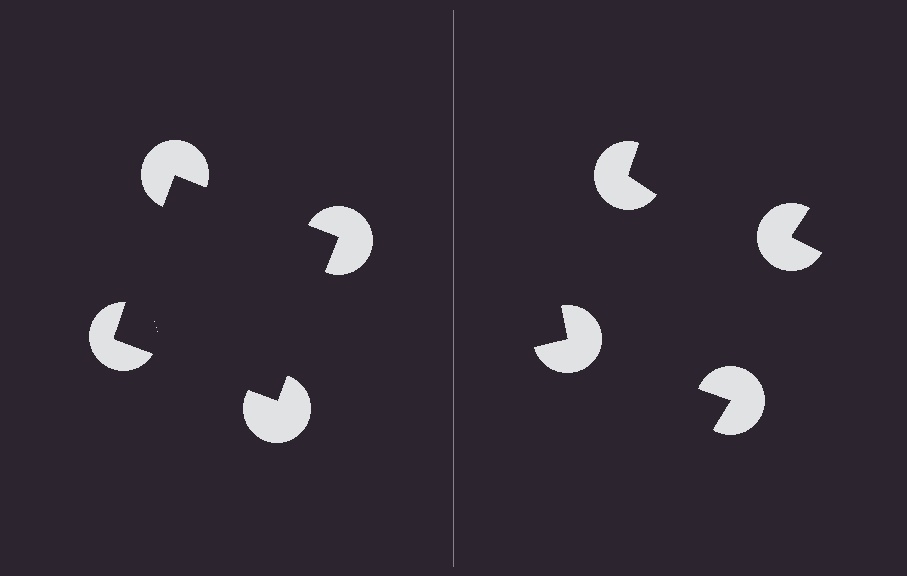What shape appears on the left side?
An illusory square.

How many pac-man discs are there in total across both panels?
8 — 4 on each side.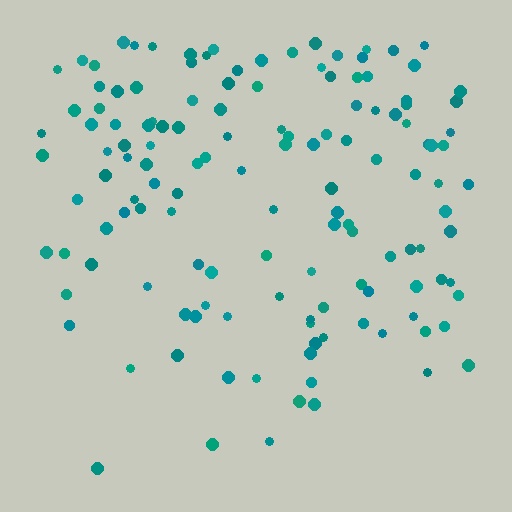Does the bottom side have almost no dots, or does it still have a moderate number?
Still a moderate number, just noticeably fewer than the top.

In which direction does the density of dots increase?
From bottom to top, with the top side densest.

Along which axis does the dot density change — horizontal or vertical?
Vertical.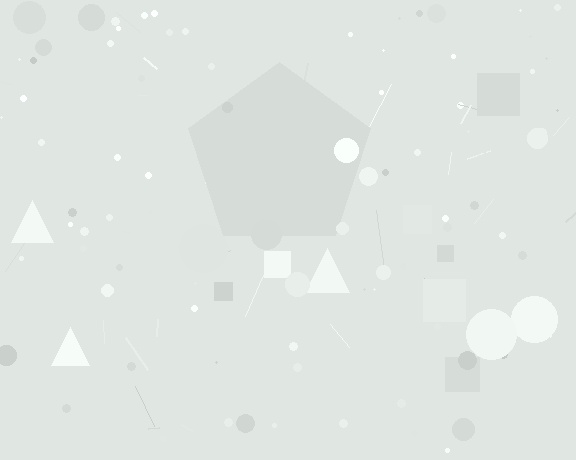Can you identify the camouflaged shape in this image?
The camouflaged shape is a pentagon.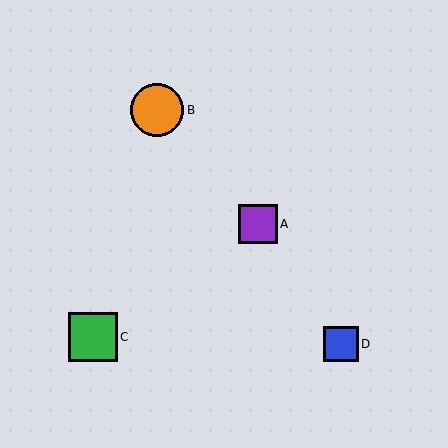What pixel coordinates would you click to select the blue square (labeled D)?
Click at (341, 344) to select the blue square D.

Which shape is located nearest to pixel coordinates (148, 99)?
The orange circle (labeled B) at (157, 110) is nearest to that location.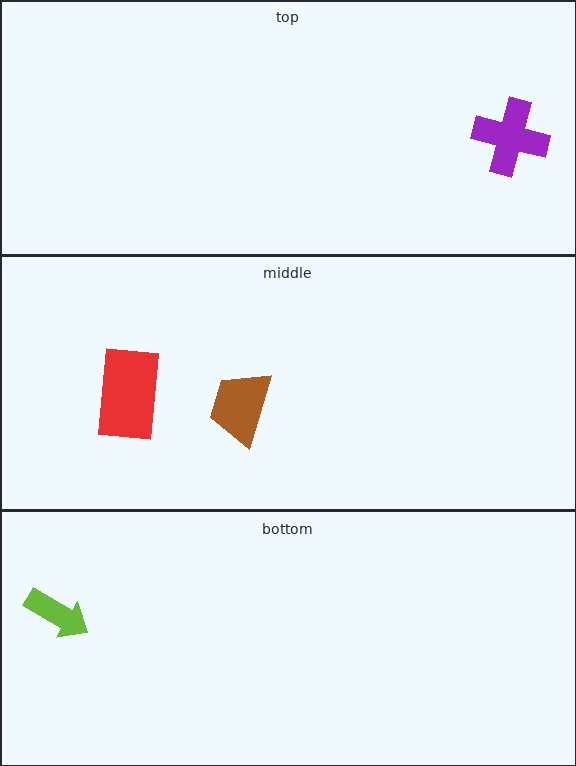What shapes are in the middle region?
The brown trapezoid, the red rectangle.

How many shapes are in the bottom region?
1.